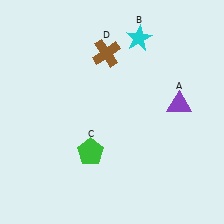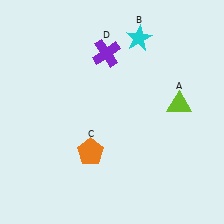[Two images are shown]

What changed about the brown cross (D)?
In Image 1, D is brown. In Image 2, it changed to purple.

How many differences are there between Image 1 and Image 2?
There are 3 differences between the two images.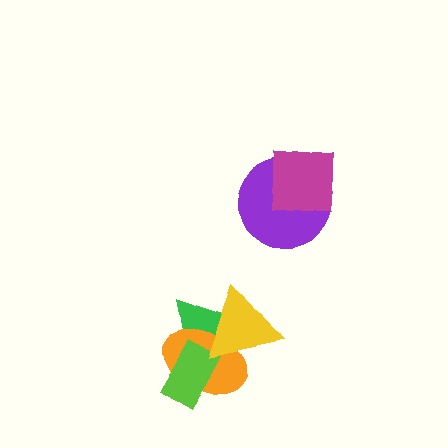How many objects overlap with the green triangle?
3 objects overlap with the green triangle.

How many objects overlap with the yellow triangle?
2 objects overlap with the yellow triangle.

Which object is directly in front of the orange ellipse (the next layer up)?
The lime rectangle is directly in front of the orange ellipse.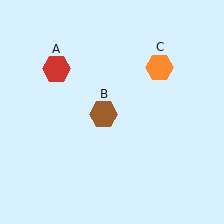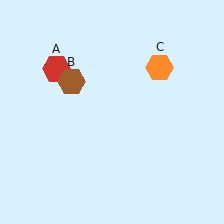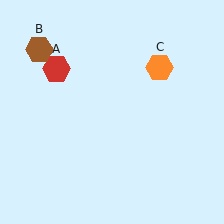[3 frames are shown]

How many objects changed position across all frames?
1 object changed position: brown hexagon (object B).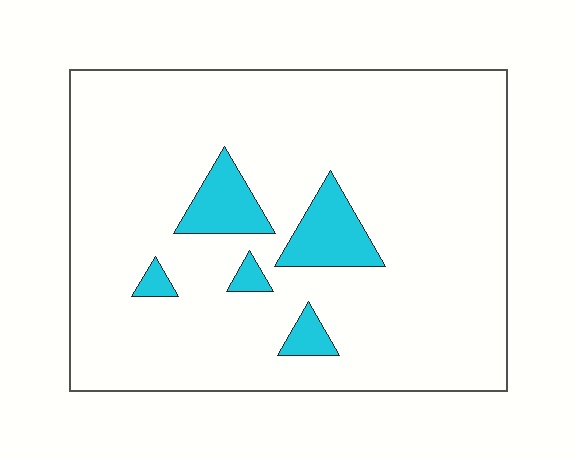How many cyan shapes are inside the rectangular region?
5.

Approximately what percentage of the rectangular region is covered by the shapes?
Approximately 10%.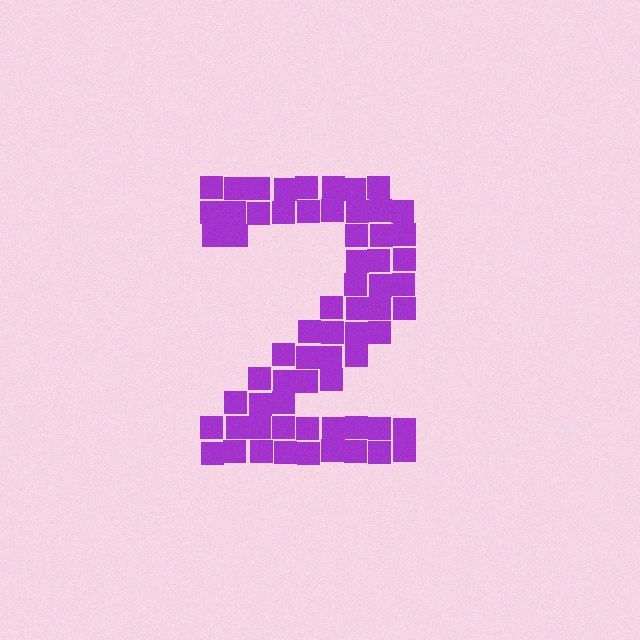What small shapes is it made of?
It is made of small squares.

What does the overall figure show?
The overall figure shows the digit 2.